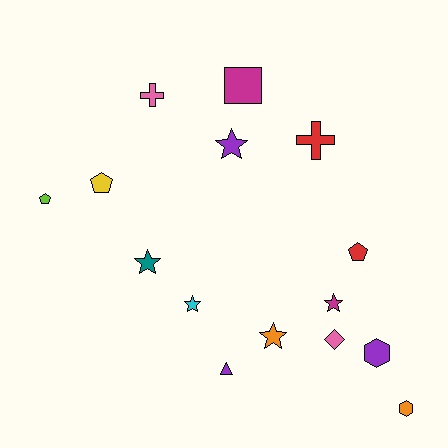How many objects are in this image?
There are 15 objects.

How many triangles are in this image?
There is 1 triangle.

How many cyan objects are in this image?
There is 1 cyan object.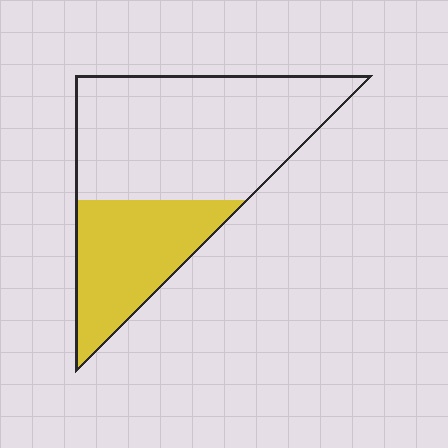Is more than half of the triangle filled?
No.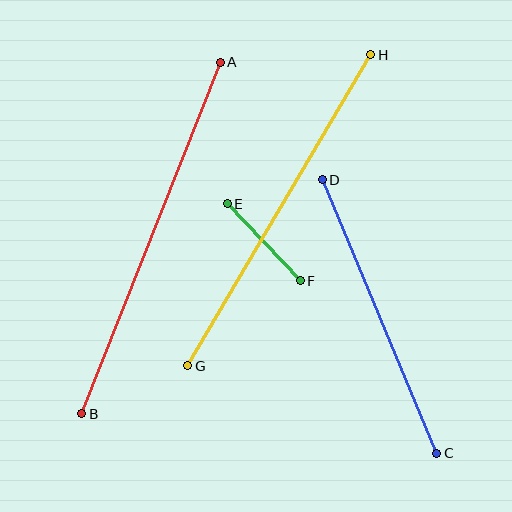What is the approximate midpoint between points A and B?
The midpoint is at approximately (151, 238) pixels.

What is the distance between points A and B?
The distance is approximately 377 pixels.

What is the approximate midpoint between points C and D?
The midpoint is at approximately (379, 316) pixels.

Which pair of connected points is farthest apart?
Points A and B are farthest apart.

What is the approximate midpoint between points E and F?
The midpoint is at approximately (264, 242) pixels.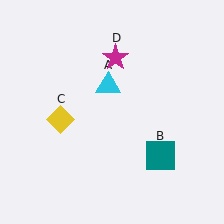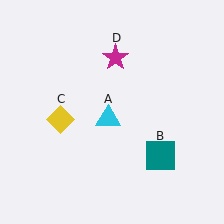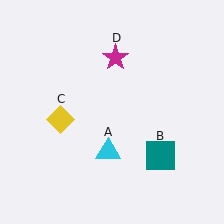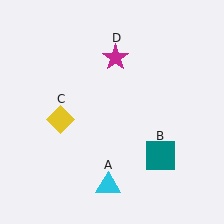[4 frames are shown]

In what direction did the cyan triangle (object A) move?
The cyan triangle (object A) moved down.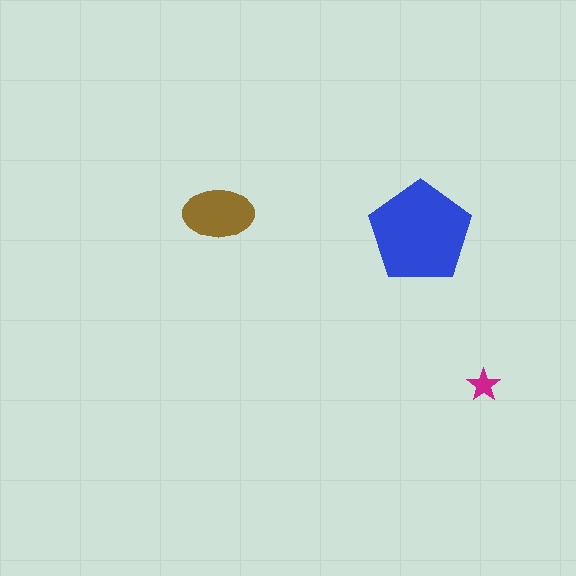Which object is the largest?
The blue pentagon.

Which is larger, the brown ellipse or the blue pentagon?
The blue pentagon.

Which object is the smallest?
The magenta star.